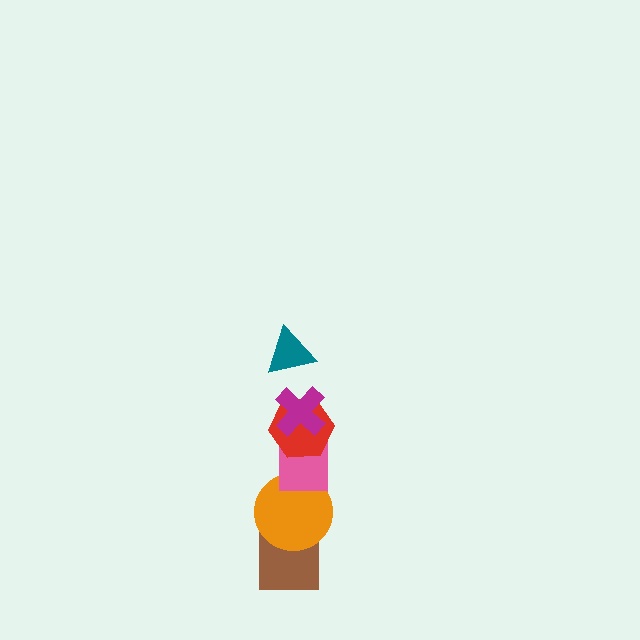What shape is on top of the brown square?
The orange circle is on top of the brown square.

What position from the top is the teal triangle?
The teal triangle is 1st from the top.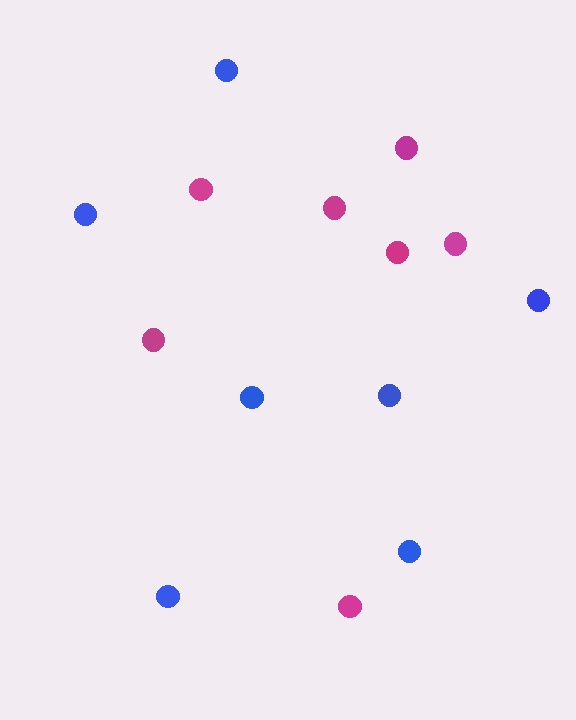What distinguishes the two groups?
There are 2 groups: one group of blue circles (7) and one group of magenta circles (7).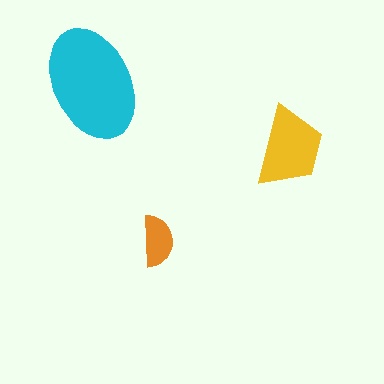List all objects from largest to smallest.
The cyan ellipse, the yellow trapezoid, the orange semicircle.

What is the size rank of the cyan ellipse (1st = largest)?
1st.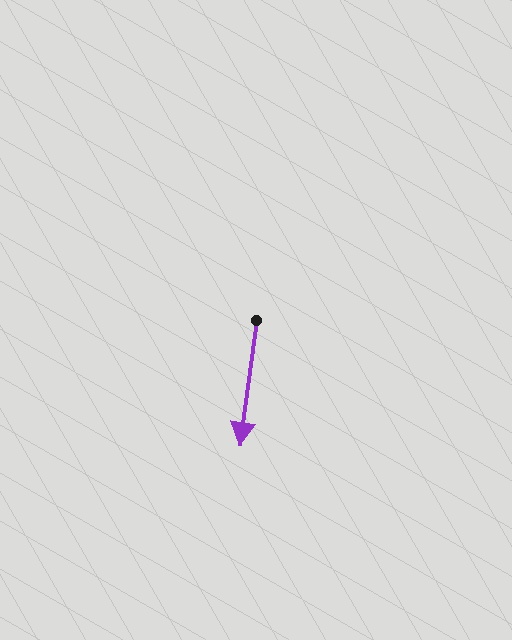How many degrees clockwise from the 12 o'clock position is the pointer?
Approximately 187 degrees.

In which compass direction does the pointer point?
South.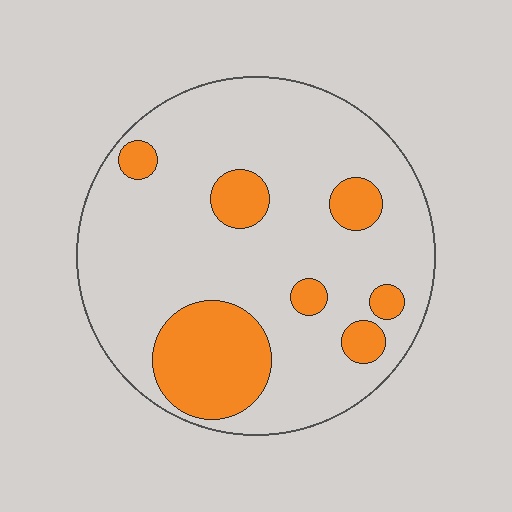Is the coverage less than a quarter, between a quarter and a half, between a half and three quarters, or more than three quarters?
Less than a quarter.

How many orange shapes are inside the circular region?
7.